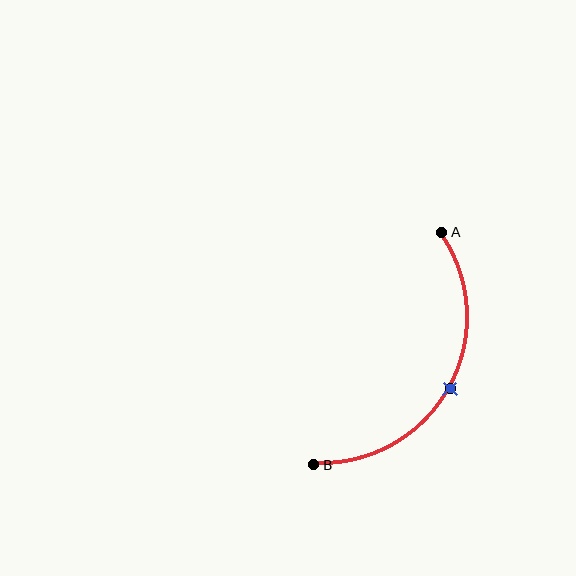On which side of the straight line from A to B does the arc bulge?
The arc bulges to the right of the straight line connecting A and B.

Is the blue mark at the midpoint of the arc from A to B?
Yes. The blue mark lies on the arc at equal arc-length from both A and B — it is the arc midpoint.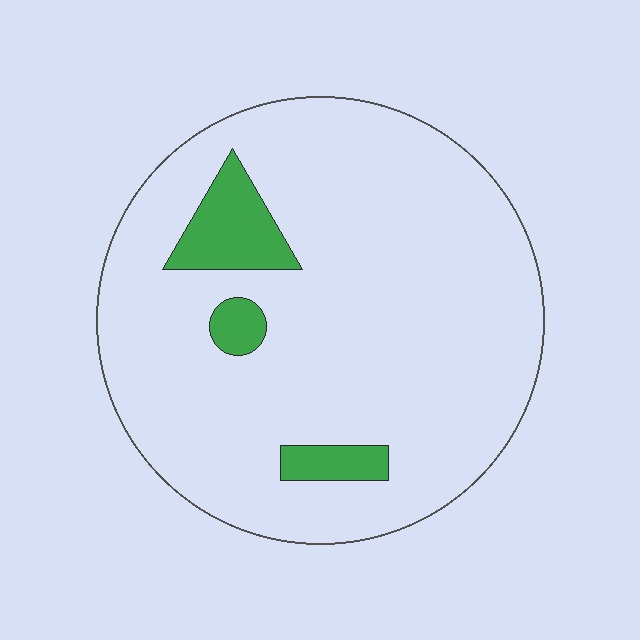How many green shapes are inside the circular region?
3.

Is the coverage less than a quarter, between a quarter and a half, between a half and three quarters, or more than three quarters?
Less than a quarter.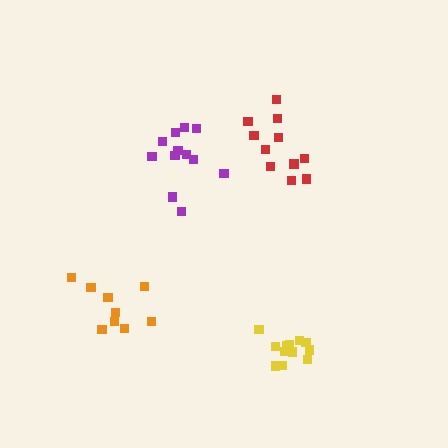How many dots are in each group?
Group 1: 12 dots, Group 2: 11 dots, Group 3: 12 dots, Group 4: 9 dots (44 total).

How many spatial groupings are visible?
There are 4 spatial groupings.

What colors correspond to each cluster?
The clusters are colored: yellow, red, purple, orange.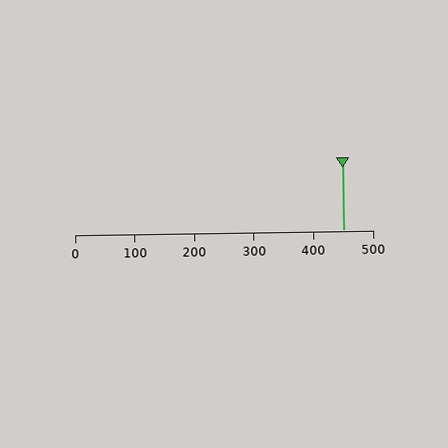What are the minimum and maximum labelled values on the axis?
The axis runs from 0 to 500.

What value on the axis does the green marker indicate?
The marker indicates approximately 450.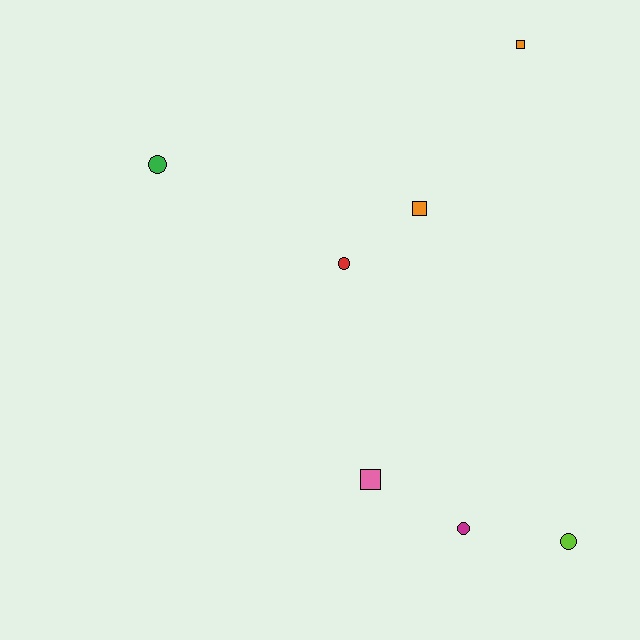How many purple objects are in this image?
There are no purple objects.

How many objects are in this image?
There are 7 objects.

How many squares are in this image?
There are 3 squares.